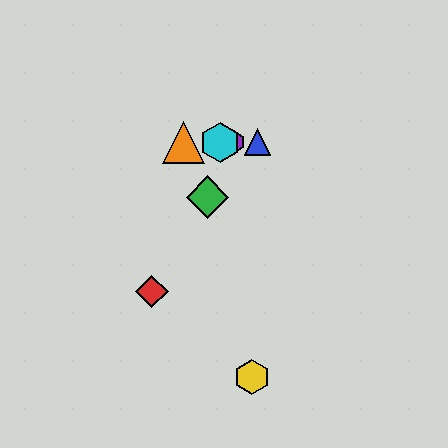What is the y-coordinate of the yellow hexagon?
The yellow hexagon is at y≈377.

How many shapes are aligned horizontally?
4 shapes (the blue triangle, the purple hexagon, the orange triangle, the cyan hexagon) are aligned horizontally.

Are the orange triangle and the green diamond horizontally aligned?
No, the orange triangle is at y≈142 and the green diamond is at y≈197.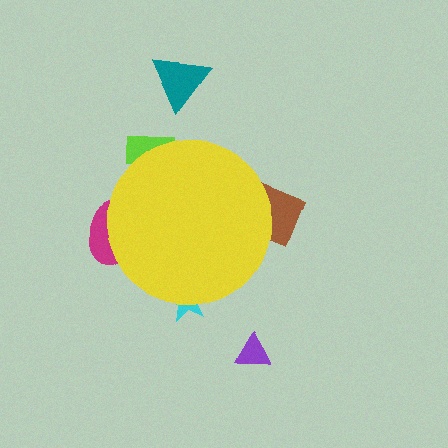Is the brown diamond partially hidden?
Yes, the brown diamond is partially hidden behind the yellow circle.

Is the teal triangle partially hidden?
No, the teal triangle is fully visible.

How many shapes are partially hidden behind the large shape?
4 shapes are partially hidden.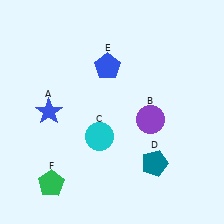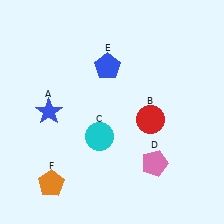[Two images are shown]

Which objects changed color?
B changed from purple to red. D changed from teal to pink. F changed from green to orange.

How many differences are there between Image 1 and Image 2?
There are 3 differences between the two images.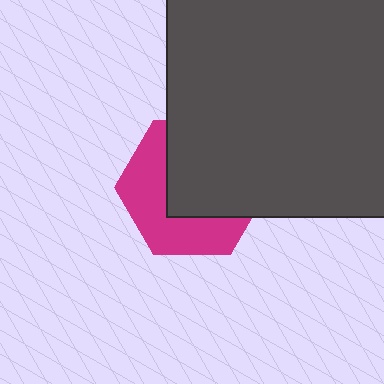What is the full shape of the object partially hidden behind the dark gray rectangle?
The partially hidden object is a magenta hexagon.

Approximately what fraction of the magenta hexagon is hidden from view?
Roughly 55% of the magenta hexagon is hidden behind the dark gray rectangle.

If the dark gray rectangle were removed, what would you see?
You would see the complete magenta hexagon.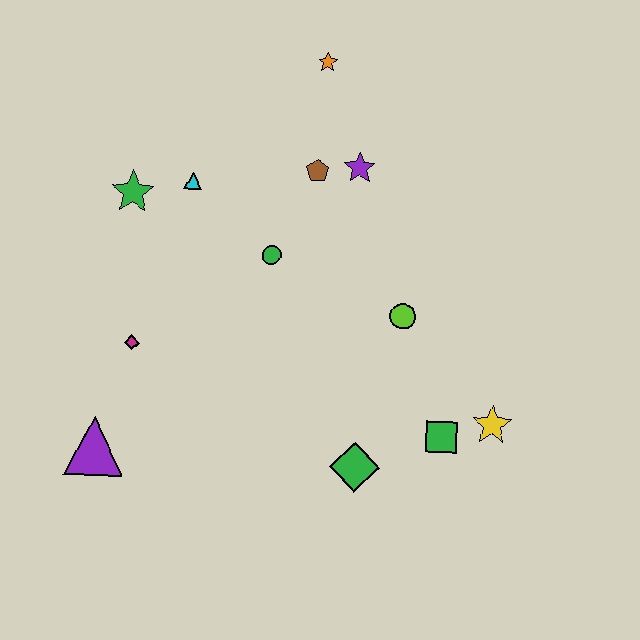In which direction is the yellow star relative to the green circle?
The yellow star is to the right of the green circle.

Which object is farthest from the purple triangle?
The orange star is farthest from the purple triangle.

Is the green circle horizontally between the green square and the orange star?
No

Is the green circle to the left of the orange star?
Yes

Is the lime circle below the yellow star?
No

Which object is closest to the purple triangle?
The magenta diamond is closest to the purple triangle.